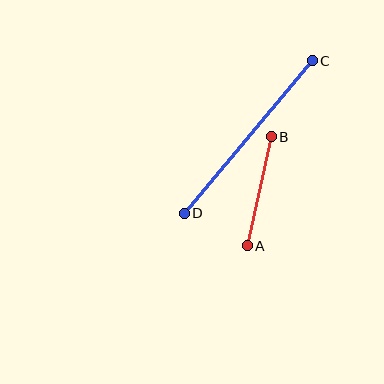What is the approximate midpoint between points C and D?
The midpoint is at approximately (248, 137) pixels.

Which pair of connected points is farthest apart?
Points C and D are farthest apart.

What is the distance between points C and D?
The distance is approximately 199 pixels.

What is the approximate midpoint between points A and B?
The midpoint is at approximately (259, 191) pixels.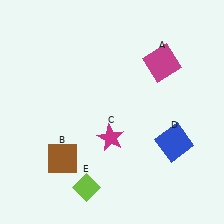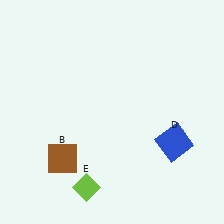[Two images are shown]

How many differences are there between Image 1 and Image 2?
There are 2 differences between the two images.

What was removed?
The magenta square (A), the magenta star (C) were removed in Image 2.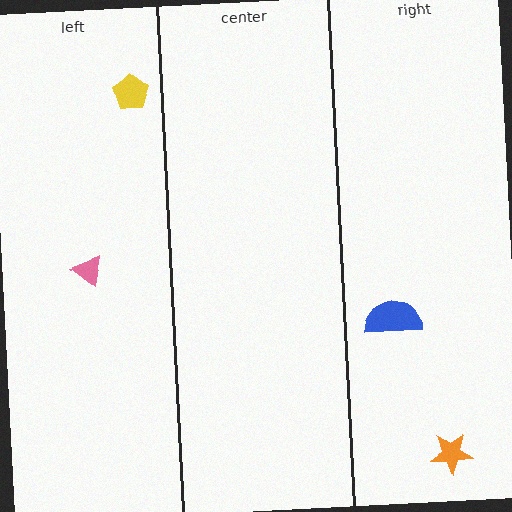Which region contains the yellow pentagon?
The left region.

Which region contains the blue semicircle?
The right region.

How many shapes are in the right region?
2.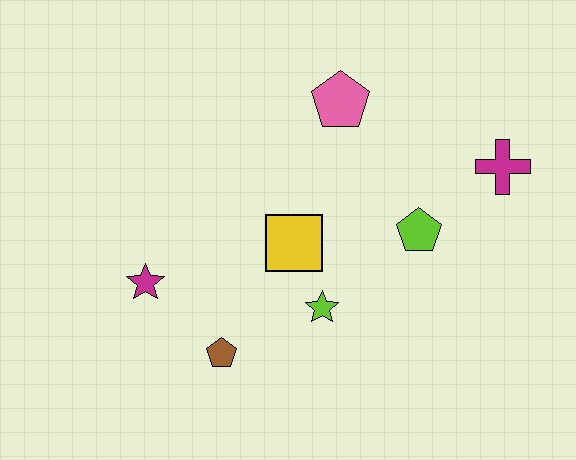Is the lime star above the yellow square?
No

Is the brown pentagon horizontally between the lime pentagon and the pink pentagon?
No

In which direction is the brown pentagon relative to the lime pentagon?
The brown pentagon is to the left of the lime pentagon.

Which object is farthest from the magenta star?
The magenta cross is farthest from the magenta star.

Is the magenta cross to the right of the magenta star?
Yes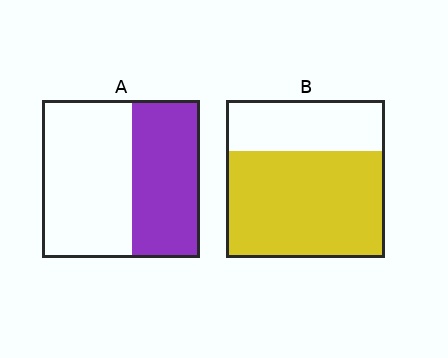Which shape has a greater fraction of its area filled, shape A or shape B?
Shape B.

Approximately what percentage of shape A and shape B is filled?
A is approximately 45% and B is approximately 70%.